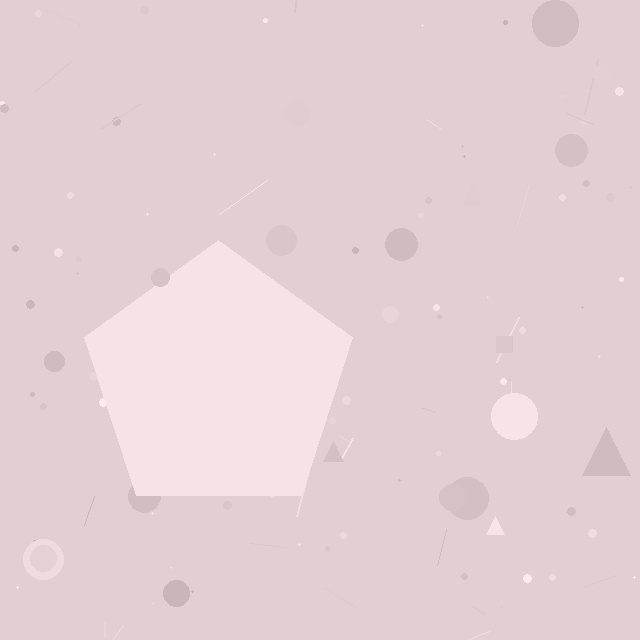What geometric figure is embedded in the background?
A pentagon is embedded in the background.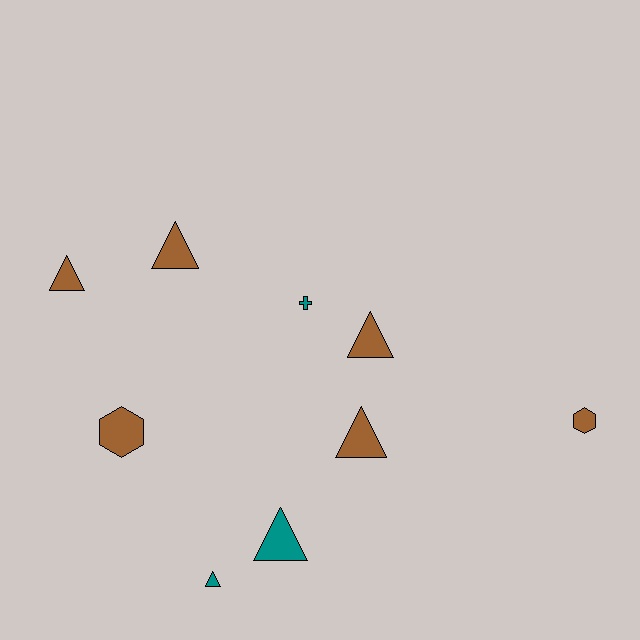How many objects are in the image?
There are 9 objects.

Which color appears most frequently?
Brown, with 6 objects.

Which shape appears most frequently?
Triangle, with 6 objects.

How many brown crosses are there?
There are no brown crosses.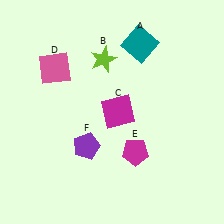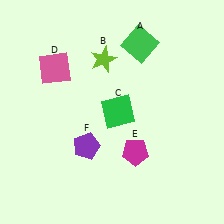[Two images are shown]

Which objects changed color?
A changed from teal to green. C changed from magenta to green.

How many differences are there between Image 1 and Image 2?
There are 2 differences between the two images.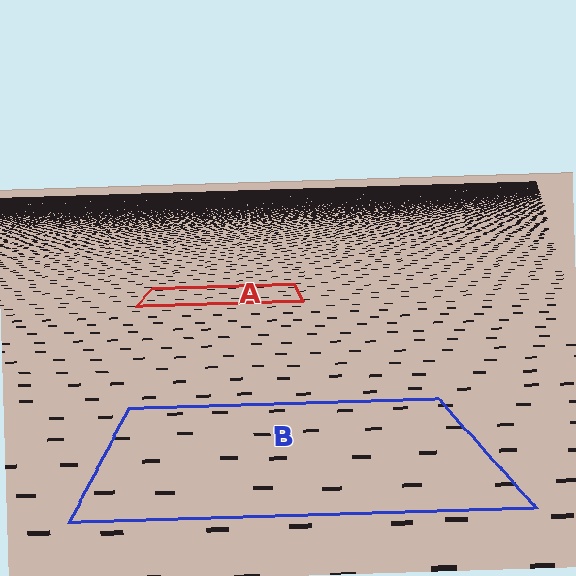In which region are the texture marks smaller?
The texture marks are smaller in region A, because it is farther away.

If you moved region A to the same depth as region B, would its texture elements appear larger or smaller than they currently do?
They would appear larger. At a closer depth, the same texture elements are projected at a bigger on-screen size.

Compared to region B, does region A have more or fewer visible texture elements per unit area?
Region A has more texture elements per unit area — they are packed more densely because it is farther away.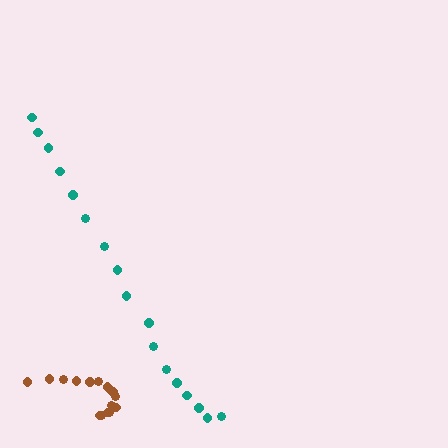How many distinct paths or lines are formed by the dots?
There are 2 distinct paths.